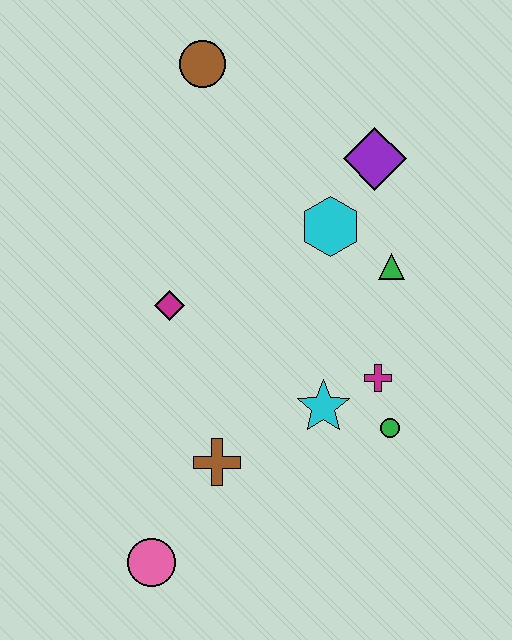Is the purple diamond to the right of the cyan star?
Yes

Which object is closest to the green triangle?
The cyan hexagon is closest to the green triangle.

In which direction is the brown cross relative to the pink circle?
The brown cross is above the pink circle.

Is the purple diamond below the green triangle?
No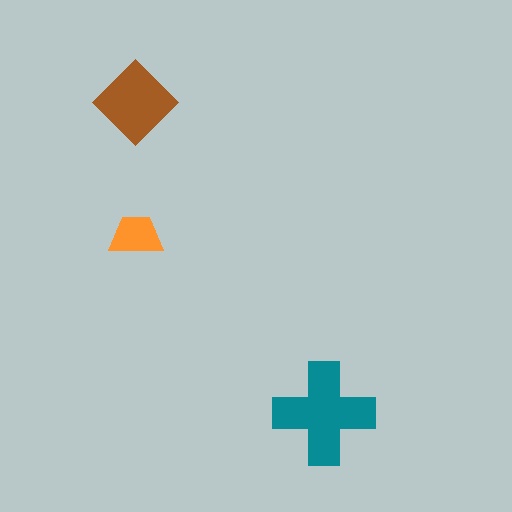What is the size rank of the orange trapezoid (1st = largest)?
3rd.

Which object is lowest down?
The teal cross is bottommost.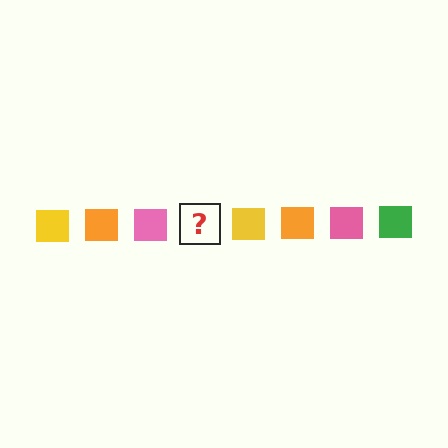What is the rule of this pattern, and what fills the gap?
The rule is that the pattern cycles through yellow, orange, pink, green squares. The gap should be filled with a green square.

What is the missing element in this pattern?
The missing element is a green square.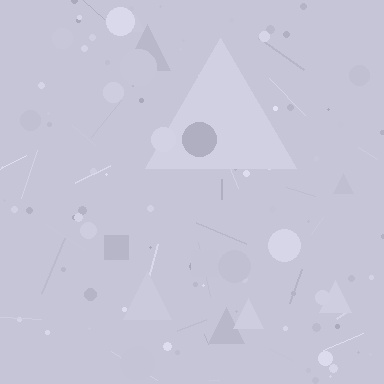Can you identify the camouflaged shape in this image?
The camouflaged shape is a triangle.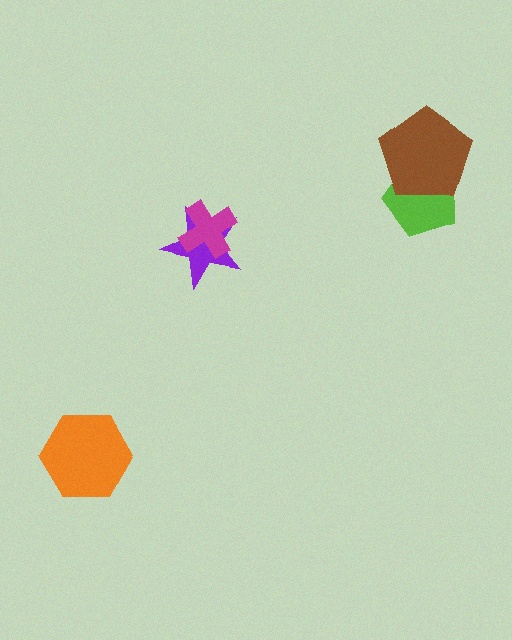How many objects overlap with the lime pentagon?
1 object overlaps with the lime pentagon.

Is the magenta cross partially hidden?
No, no other shape covers it.